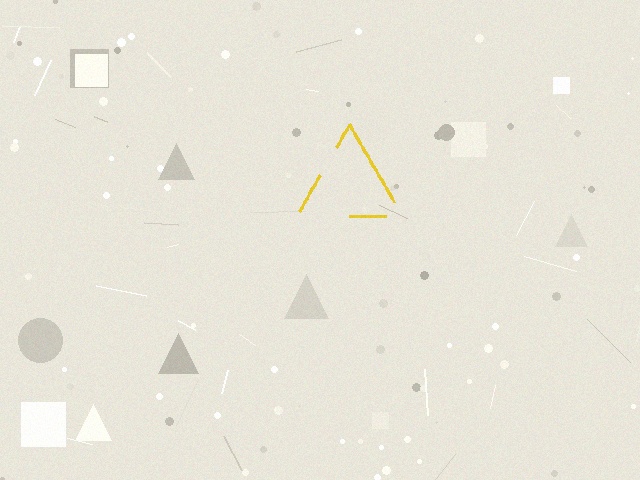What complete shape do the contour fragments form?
The contour fragments form a triangle.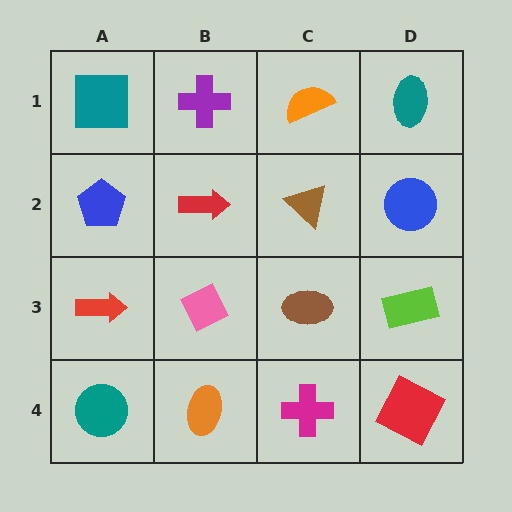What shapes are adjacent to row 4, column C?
A brown ellipse (row 3, column C), an orange ellipse (row 4, column B), a red square (row 4, column D).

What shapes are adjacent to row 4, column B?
A pink diamond (row 3, column B), a teal circle (row 4, column A), a magenta cross (row 4, column C).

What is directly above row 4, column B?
A pink diamond.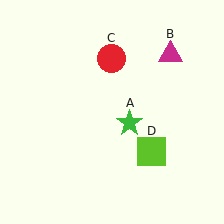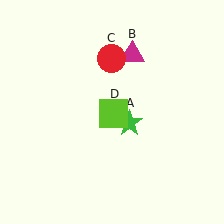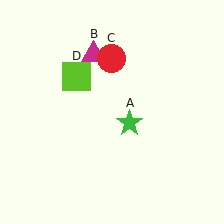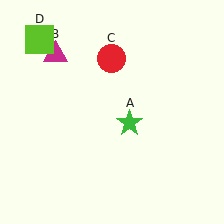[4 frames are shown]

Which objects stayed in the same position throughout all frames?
Green star (object A) and red circle (object C) remained stationary.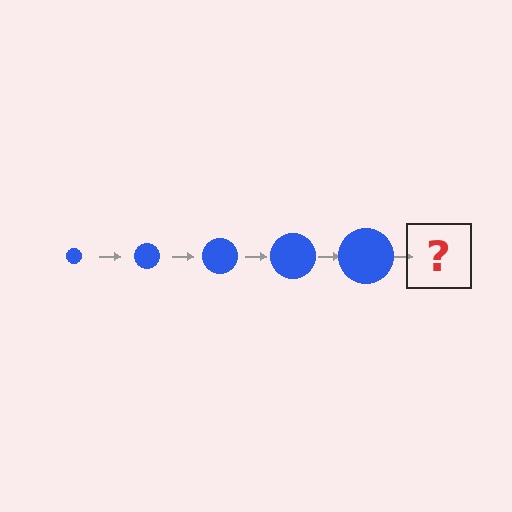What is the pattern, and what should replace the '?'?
The pattern is that the circle gets progressively larger each step. The '?' should be a blue circle, larger than the previous one.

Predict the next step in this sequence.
The next step is a blue circle, larger than the previous one.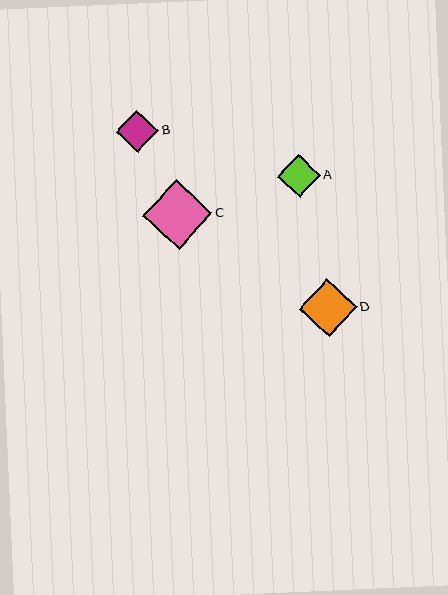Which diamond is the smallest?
Diamond B is the smallest with a size of approximately 42 pixels.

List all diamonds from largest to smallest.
From largest to smallest: C, D, A, B.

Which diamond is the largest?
Diamond C is the largest with a size of approximately 70 pixels.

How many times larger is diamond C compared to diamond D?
Diamond C is approximately 1.2 times the size of diamond D.